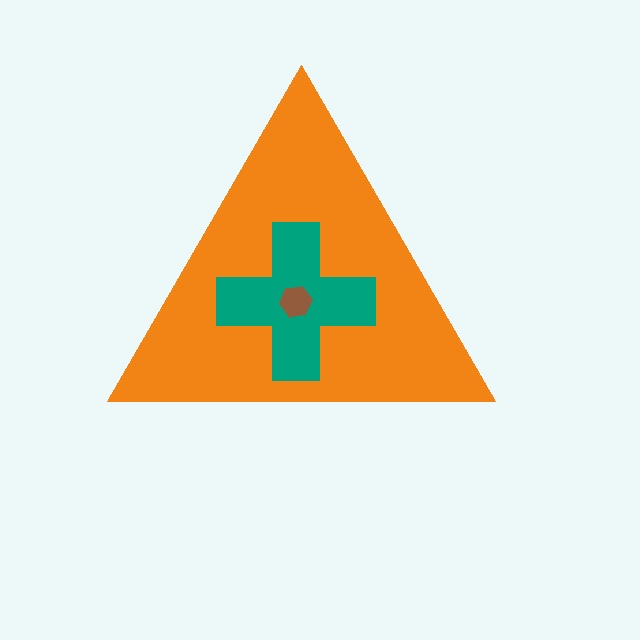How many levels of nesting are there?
3.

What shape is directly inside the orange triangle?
The teal cross.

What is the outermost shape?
The orange triangle.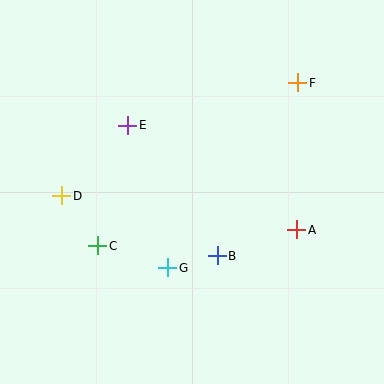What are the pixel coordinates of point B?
Point B is at (217, 256).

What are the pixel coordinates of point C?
Point C is at (98, 246).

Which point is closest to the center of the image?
Point B at (217, 256) is closest to the center.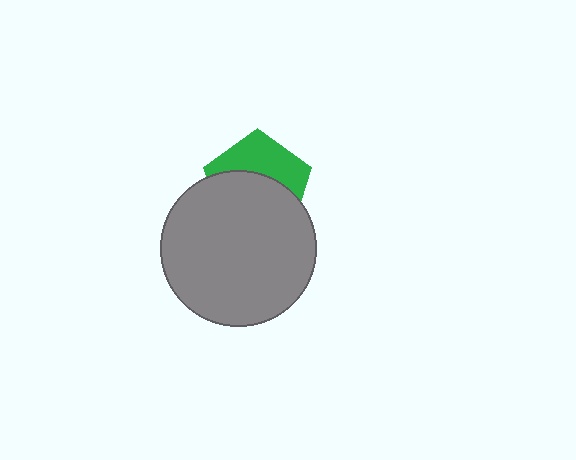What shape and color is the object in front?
The object in front is a gray circle.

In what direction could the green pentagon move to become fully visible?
The green pentagon could move up. That would shift it out from behind the gray circle entirely.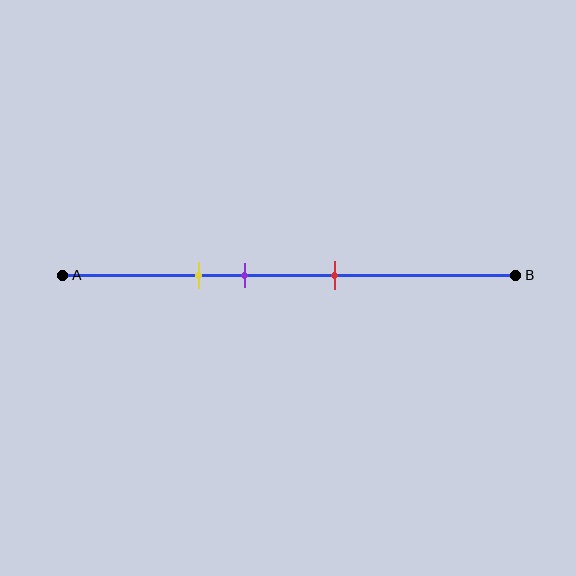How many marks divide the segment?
There are 3 marks dividing the segment.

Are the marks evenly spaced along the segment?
Yes, the marks are approximately evenly spaced.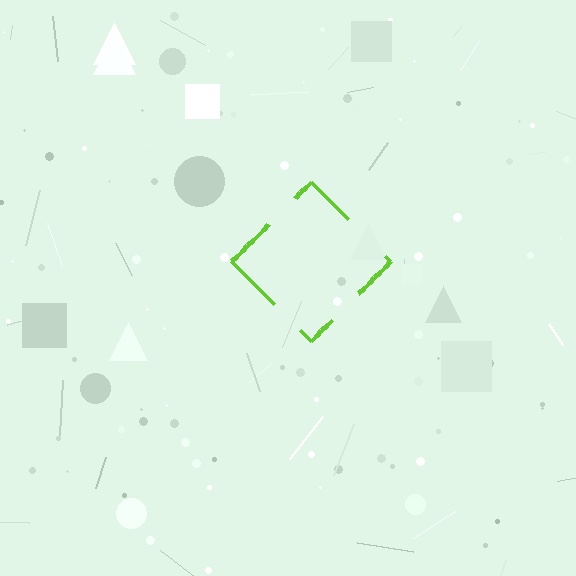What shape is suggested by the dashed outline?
The dashed outline suggests a diamond.